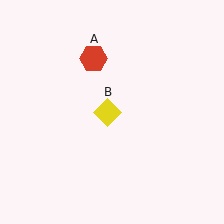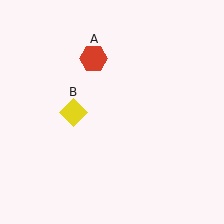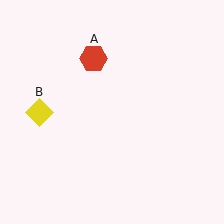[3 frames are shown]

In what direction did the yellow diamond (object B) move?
The yellow diamond (object B) moved left.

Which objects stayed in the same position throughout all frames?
Red hexagon (object A) remained stationary.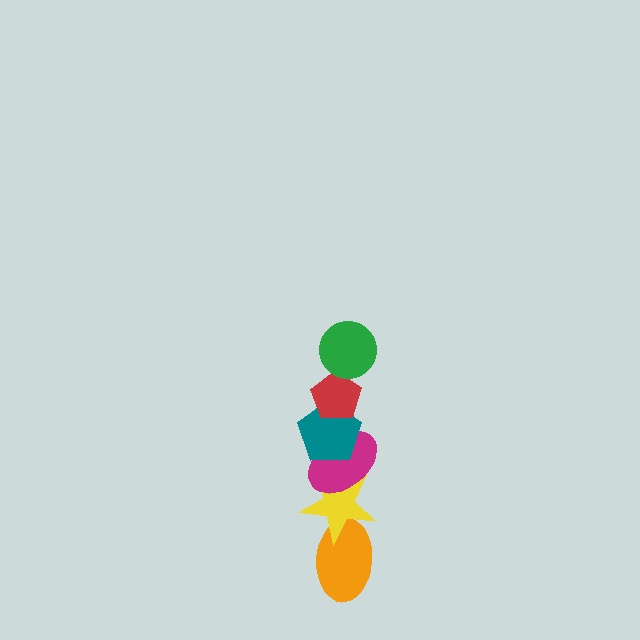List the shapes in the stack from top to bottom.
From top to bottom: the green circle, the red pentagon, the teal pentagon, the magenta ellipse, the yellow star, the orange ellipse.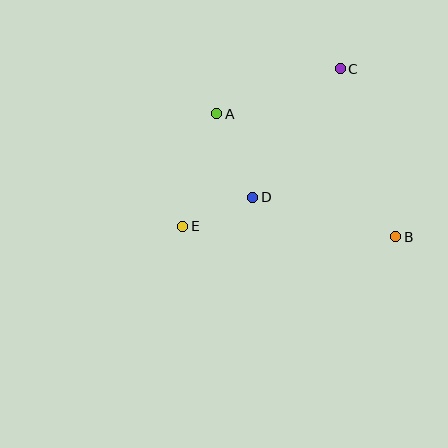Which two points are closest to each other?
Points D and E are closest to each other.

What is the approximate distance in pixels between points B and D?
The distance between B and D is approximately 149 pixels.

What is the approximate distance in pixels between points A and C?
The distance between A and C is approximately 132 pixels.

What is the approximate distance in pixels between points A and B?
The distance between A and B is approximately 218 pixels.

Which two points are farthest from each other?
Points C and E are farthest from each other.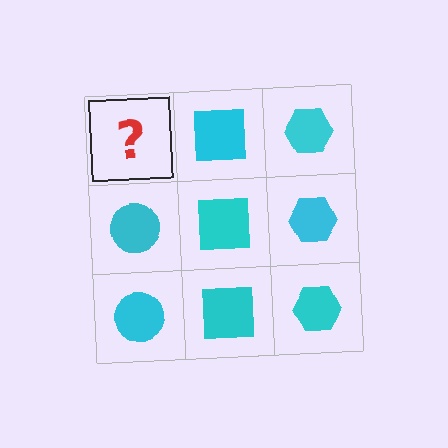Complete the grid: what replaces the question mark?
The question mark should be replaced with a cyan circle.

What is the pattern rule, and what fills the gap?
The rule is that each column has a consistent shape. The gap should be filled with a cyan circle.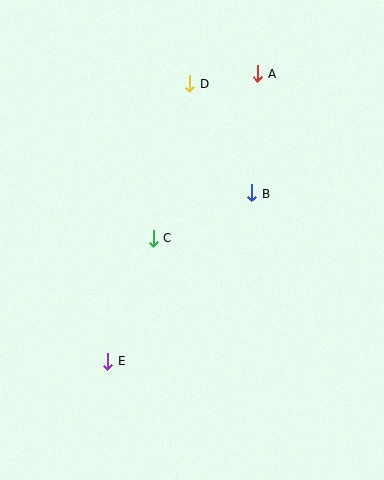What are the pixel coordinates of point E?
Point E is at (108, 361).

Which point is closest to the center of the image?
Point C at (153, 238) is closest to the center.